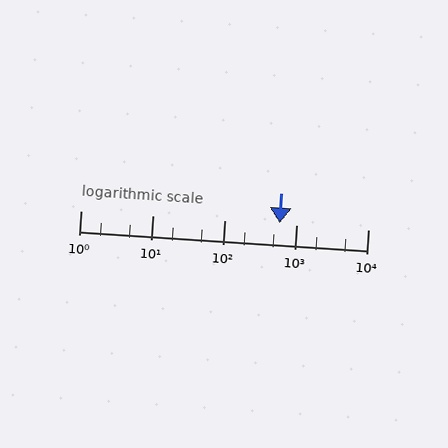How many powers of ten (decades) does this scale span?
The scale spans 4 decades, from 1 to 10000.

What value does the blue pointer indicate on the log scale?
The pointer indicates approximately 590.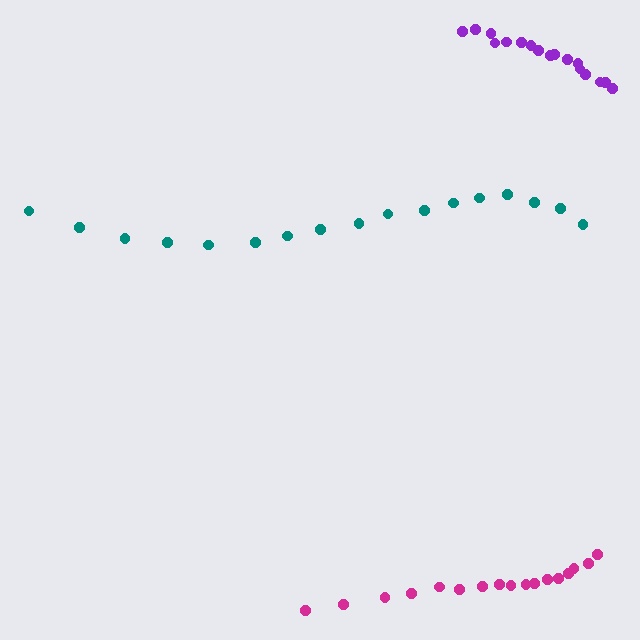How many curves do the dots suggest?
There are 3 distinct paths.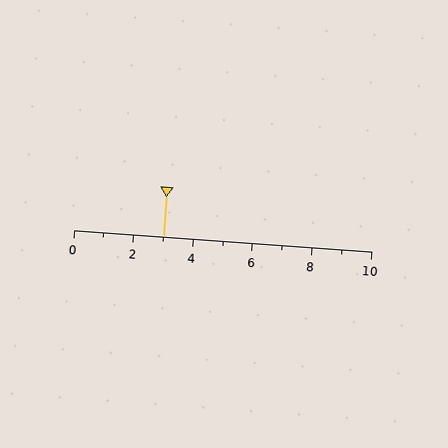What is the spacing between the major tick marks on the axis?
The major ticks are spaced 2 apart.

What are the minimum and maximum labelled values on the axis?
The axis runs from 0 to 10.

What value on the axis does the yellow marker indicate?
The marker indicates approximately 3.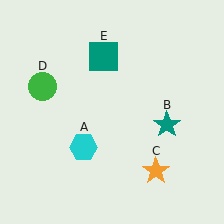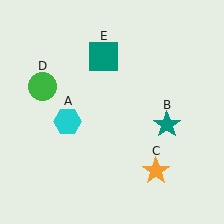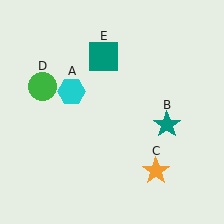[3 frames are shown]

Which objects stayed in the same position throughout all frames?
Teal star (object B) and orange star (object C) and green circle (object D) and teal square (object E) remained stationary.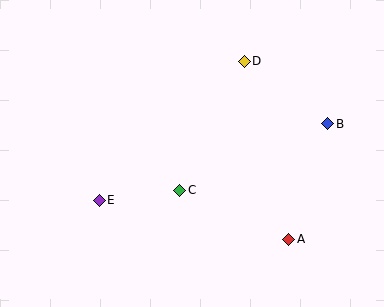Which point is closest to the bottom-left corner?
Point E is closest to the bottom-left corner.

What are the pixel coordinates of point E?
Point E is at (99, 200).